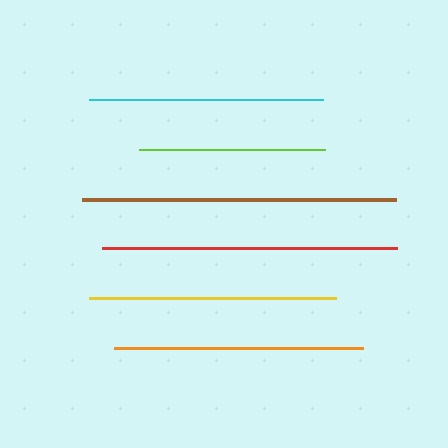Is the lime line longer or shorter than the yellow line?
The yellow line is longer than the lime line.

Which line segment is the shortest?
The lime line is the shortest at approximately 186 pixels.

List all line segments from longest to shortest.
From longest to shortest: brown, red, orange, yellow, cyan, lime.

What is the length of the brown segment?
The brown segment is approximately 313 pixels long.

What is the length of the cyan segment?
The cyan segment is approximately 234 pixels long.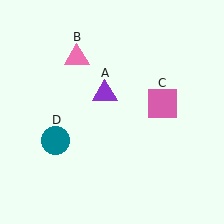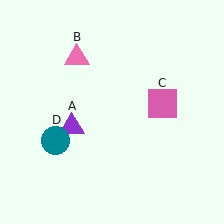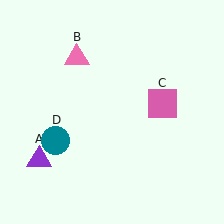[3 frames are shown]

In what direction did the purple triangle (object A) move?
The purple triangle (object A) moved down and to the left.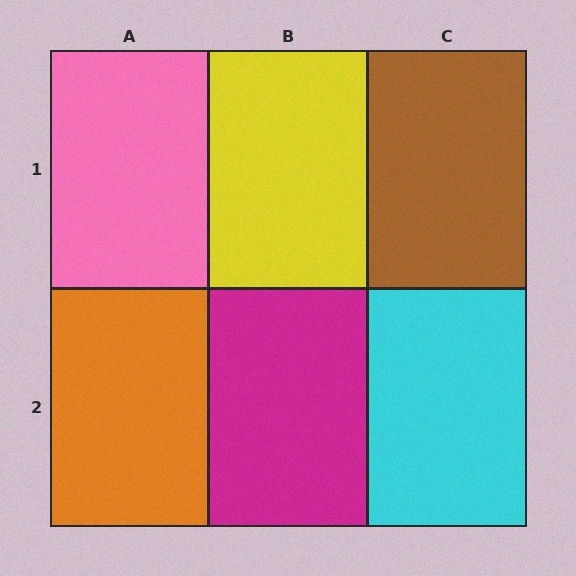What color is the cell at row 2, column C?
Cyan.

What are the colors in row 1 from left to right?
Pink, yellow, brown.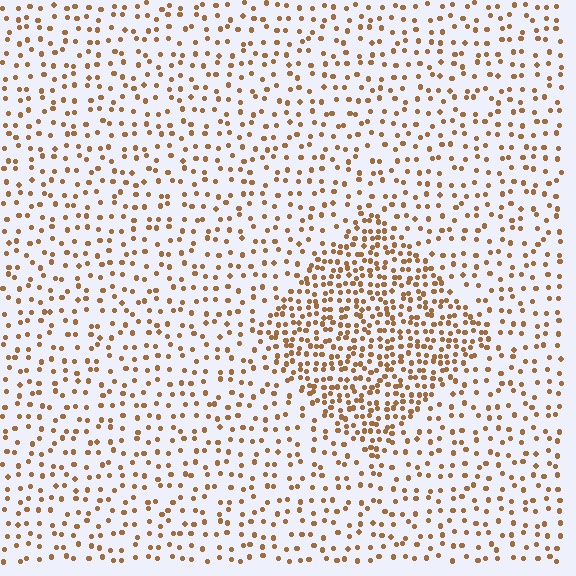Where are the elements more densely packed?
The elements are more densely packed inside the diamond boundary.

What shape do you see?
I see a diamond.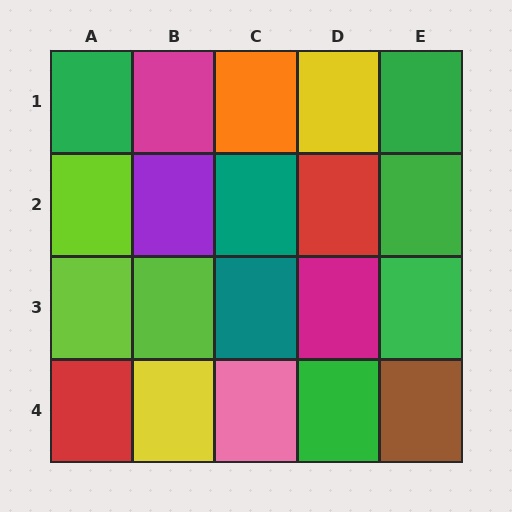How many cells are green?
5 cells are green.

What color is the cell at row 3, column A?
Lime.